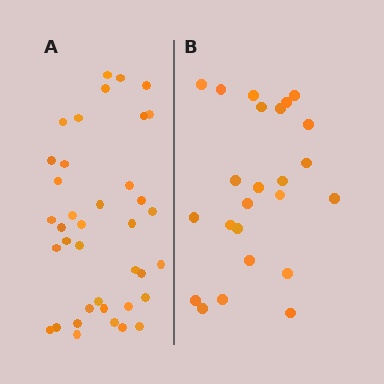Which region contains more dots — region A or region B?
Region A (the left region) has more dots.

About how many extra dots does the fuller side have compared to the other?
Region A has approximately 15 more dots than region B.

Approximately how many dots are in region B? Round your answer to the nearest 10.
About 20 dots. (The exact count is 24, which rounds to 20.)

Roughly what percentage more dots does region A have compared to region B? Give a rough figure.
About 60% more.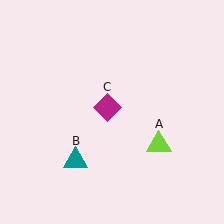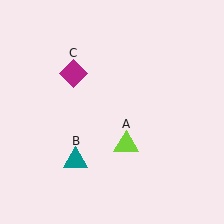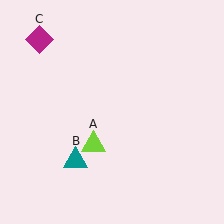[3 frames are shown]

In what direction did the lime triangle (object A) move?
The lime triangle (object A) moved left.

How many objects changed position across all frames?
2 objects changed position: lime triangle (object A), magenta diamond (object C).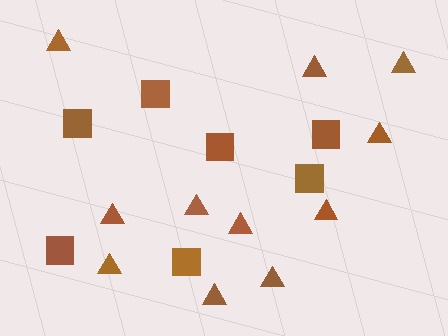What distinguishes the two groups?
There are 2 groups: one group of squares (7) and one group of triangles (11).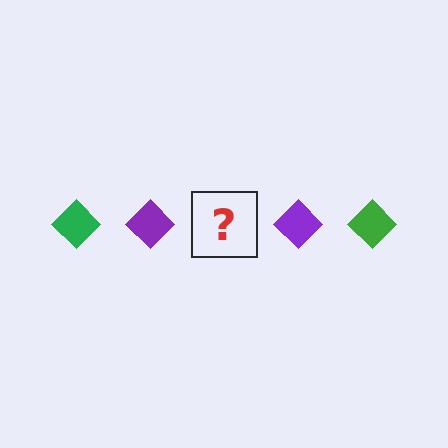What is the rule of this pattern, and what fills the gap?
The rule is that the pattern cycles through green, purple diamonds. The gap should be filled with a green diamond.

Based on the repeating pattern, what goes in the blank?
The blank should be a green diamond.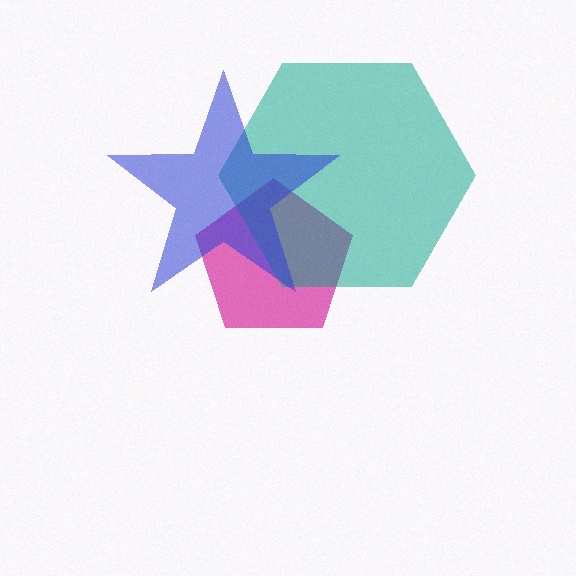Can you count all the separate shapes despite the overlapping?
Yes, there are 3 separate shapes.